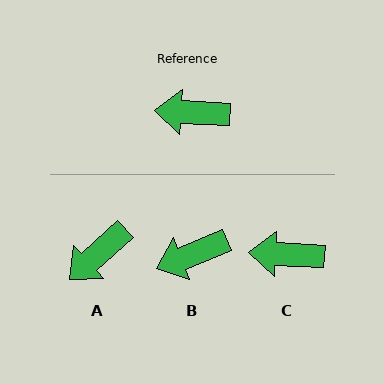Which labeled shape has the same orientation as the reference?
C.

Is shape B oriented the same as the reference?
No, it is off by about 25 degrees.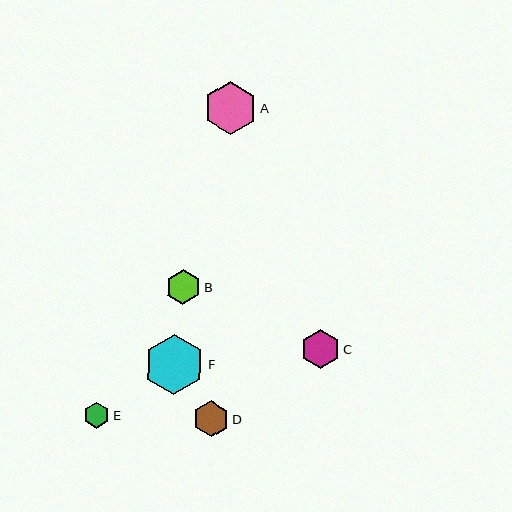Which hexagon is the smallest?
Hexagon E is the smallest with a size of approximately 26 pixels.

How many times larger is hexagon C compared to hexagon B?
Hexagon C is approximately 1.1 times the size of hexagon B.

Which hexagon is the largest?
Hexagon F is the largest with a size of approximately 60 pixels.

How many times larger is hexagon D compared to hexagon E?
Hexagon D is approximately 1.4 times the size of hexagon E.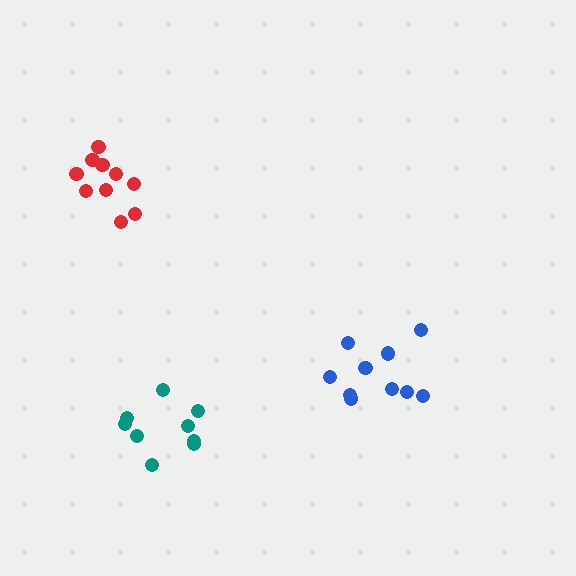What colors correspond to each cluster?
The clusters are colored: red, teal, blue.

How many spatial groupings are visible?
There are 3 spatial groupings.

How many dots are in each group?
Group 1: 10 dots, Group 2: 9 dots, Group 3: 10 dots (29 total).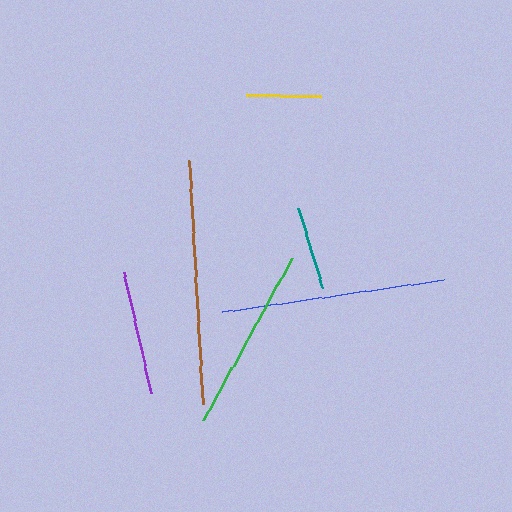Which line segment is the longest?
The brown line is the longest at approximately 244 pixels.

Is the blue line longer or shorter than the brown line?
The brown line is longer than the blue line.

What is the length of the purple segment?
The purple segment is approximately 124 pixels long.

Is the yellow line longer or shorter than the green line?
The green line is longer than the yellow line.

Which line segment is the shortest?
The yellow line is the shortest at approximately 75 pixels.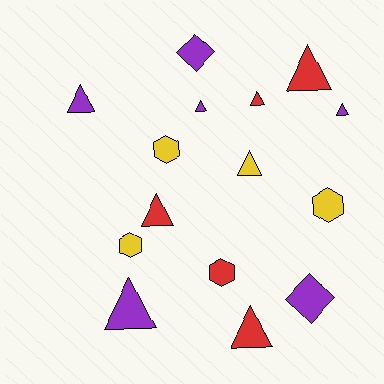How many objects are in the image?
There are 15 objects.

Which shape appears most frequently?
Triangle, with 9 objects.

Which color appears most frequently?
Purple, with 6 objects.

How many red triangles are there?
There are 4 red triangles.